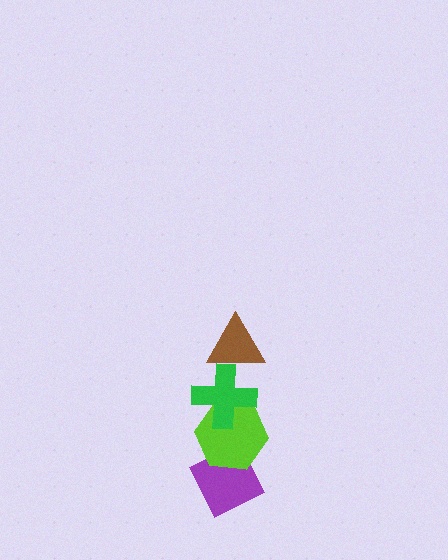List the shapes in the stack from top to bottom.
From top to bottom: the brown triangle, the green cross, the lime hexagon, the purple diamond.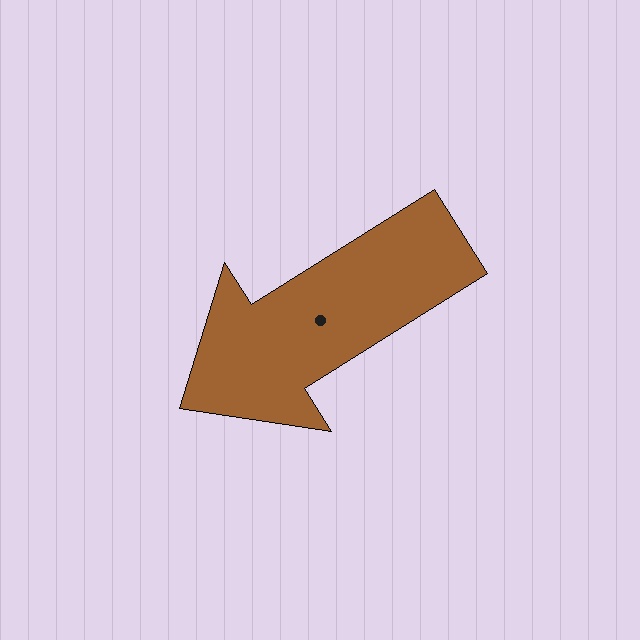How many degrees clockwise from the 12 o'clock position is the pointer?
Approximately 238 degrees.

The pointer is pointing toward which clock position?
Roughly 8 o'clock.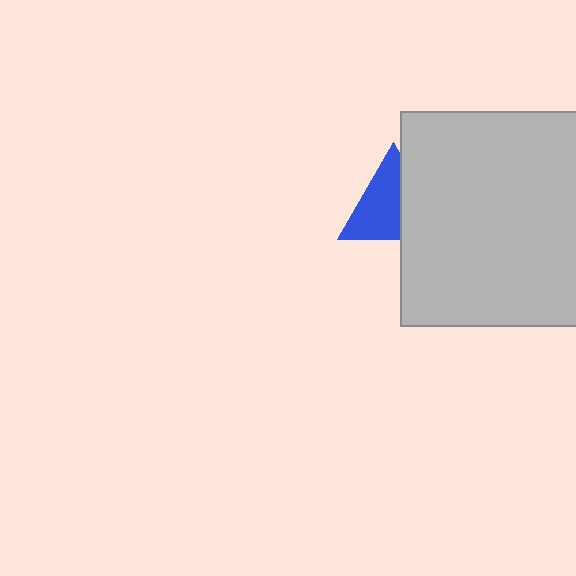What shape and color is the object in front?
The object in front is a light gray square.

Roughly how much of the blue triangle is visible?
About half of it is visible (roughly 60%).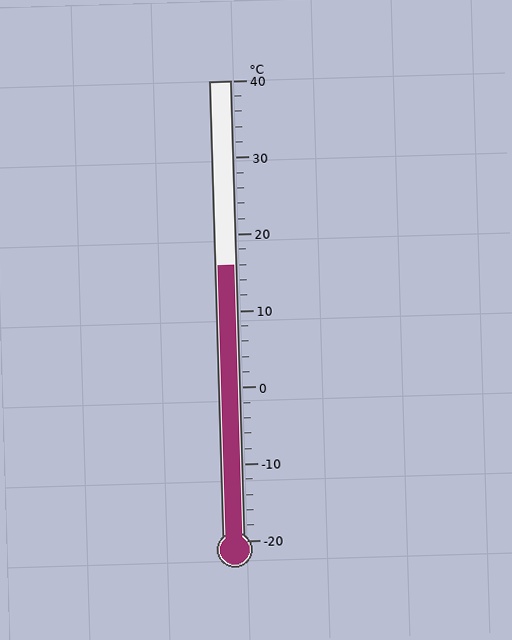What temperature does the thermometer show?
The thermometer shows approximately 16°C.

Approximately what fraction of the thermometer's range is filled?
The thermometer is filled to approximately 60% of its range.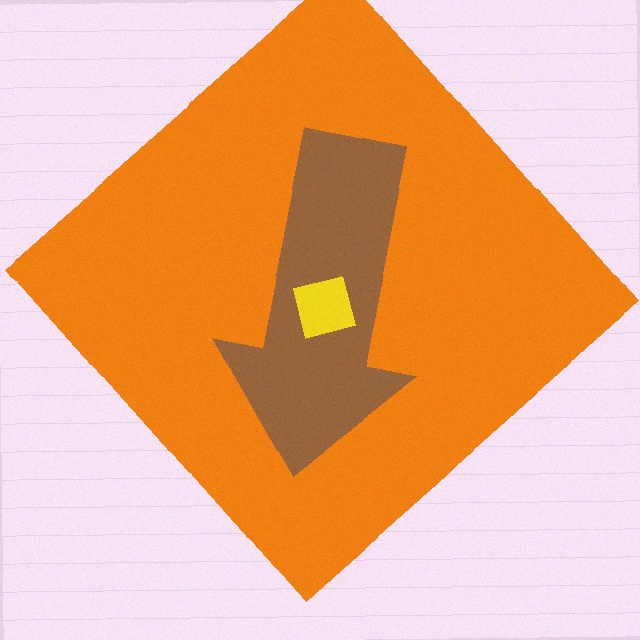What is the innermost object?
The yellow square.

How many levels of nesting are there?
3.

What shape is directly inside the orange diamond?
The brown arrow.